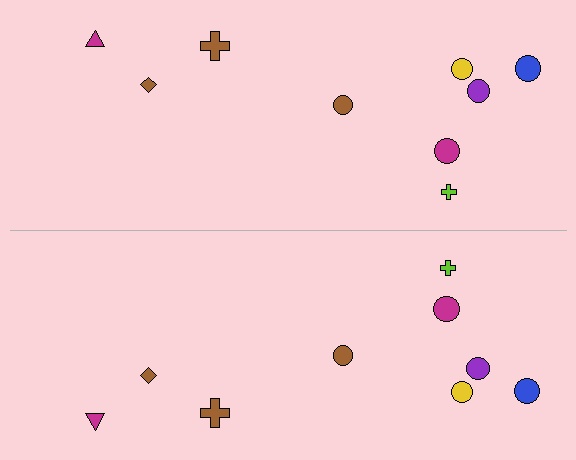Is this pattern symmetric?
Yes, this pattern has bilateral (reflection) symmetry.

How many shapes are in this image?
There are 18 shapes in this image.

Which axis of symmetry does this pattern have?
The pattern has a horizontal axis of symmetry running through the center of the image.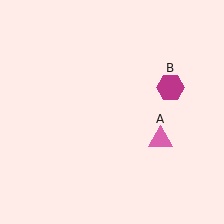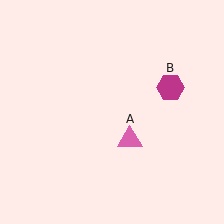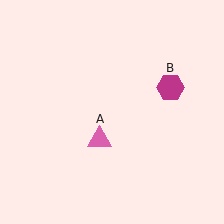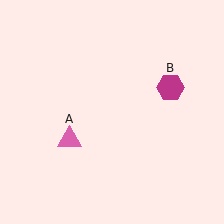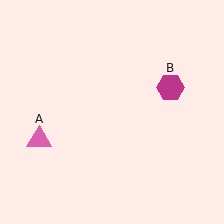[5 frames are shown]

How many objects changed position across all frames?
1 object changed position: pink triangle (object A).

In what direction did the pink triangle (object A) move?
The pink triangle (object A) moved left.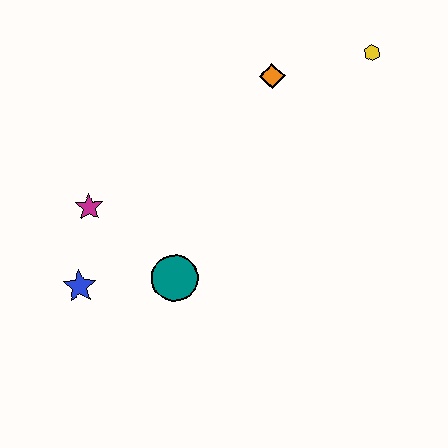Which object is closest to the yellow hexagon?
The orange diamond is closest to the yellow hexagon.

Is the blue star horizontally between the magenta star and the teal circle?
No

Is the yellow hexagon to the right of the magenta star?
Yes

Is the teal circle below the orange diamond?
Yes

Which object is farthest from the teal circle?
The yellow hexagon is farthest from the teal circle.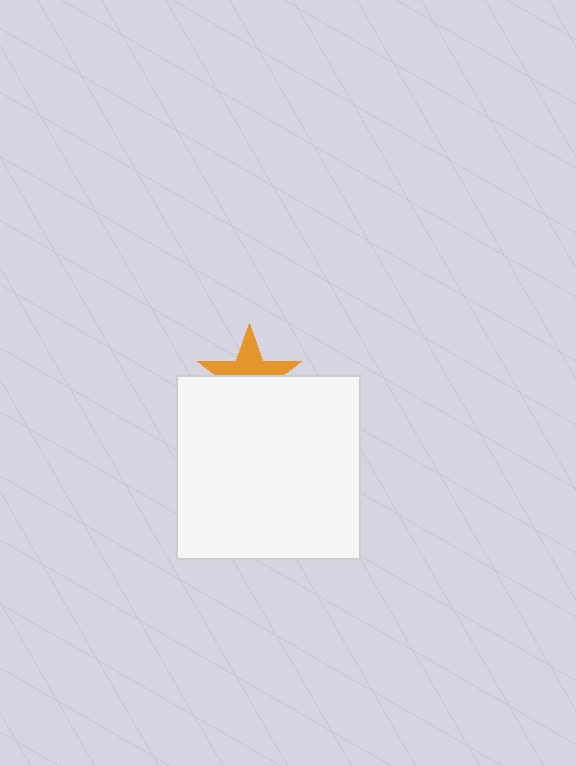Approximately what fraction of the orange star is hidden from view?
Roughly 52% of the orange star is hidden behind the white square.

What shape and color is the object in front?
The object in front is a white square.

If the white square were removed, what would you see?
You would see the complete orange star.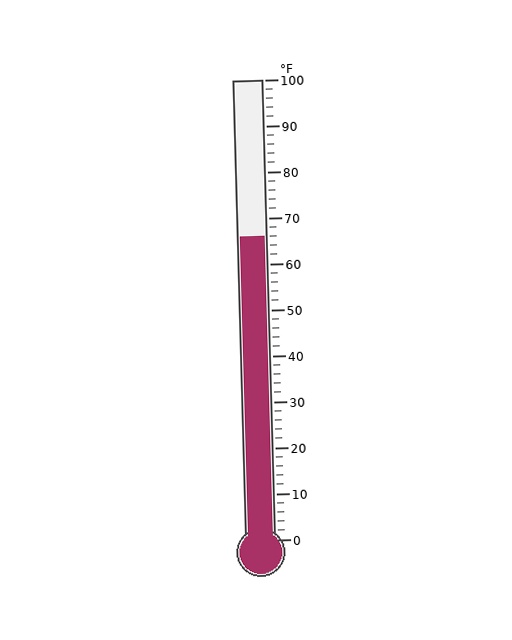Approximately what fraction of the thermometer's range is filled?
The thermometer is filled to approximately 65% of its range.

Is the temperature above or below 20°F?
The temperature is above 20°F.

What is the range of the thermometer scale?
The thermometer scale ranges from 0°F to 100°F.